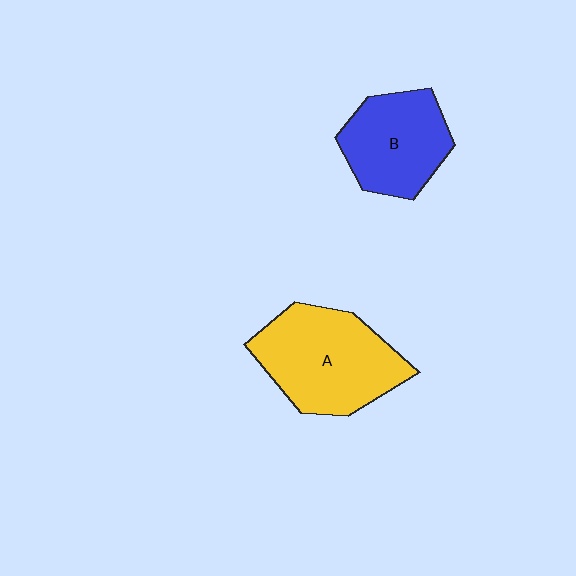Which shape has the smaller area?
Shape B (blue).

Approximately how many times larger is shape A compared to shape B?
Approximately 1.3 times.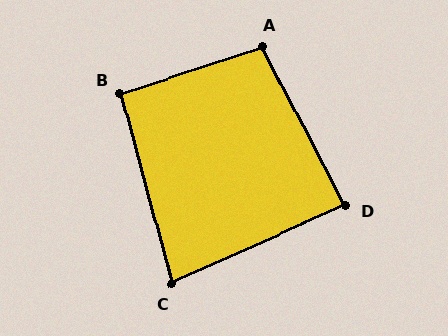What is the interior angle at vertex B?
Approximately 93 degrees (approximately right).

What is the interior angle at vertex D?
Approximately 87 degrees (approximately right).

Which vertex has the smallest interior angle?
C, at approximately 81 degrees.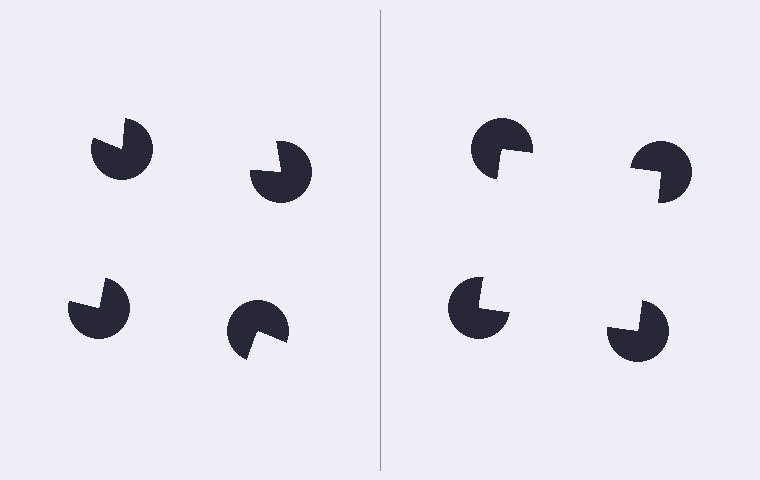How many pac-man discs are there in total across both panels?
8 — 4 on each side.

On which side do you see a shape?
An illusory square appears on the right side. On the left side the wedge cuts are rotated, so no coherent shape forms.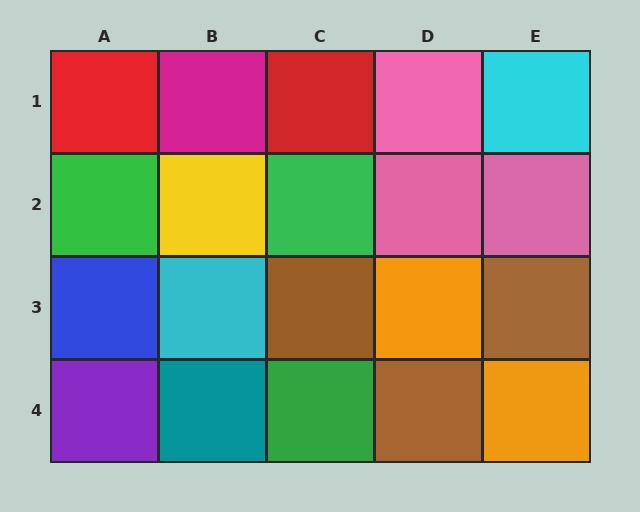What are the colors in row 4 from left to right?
Purple, teal, green, brown, orange.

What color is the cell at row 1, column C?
Red.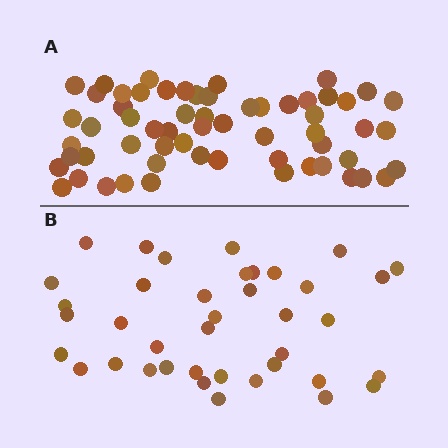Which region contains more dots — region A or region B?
Region A (the top region) has more dots.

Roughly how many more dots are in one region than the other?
Region A has approximately 20 more dots than region B.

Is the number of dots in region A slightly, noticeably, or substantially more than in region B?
Region A has substantially more. The ratio is roughly 1.5 to 1.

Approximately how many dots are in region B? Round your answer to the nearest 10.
About 40 dots. (The exact count is 39, which rounds to 40.)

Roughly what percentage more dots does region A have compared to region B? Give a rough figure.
About 55% more.